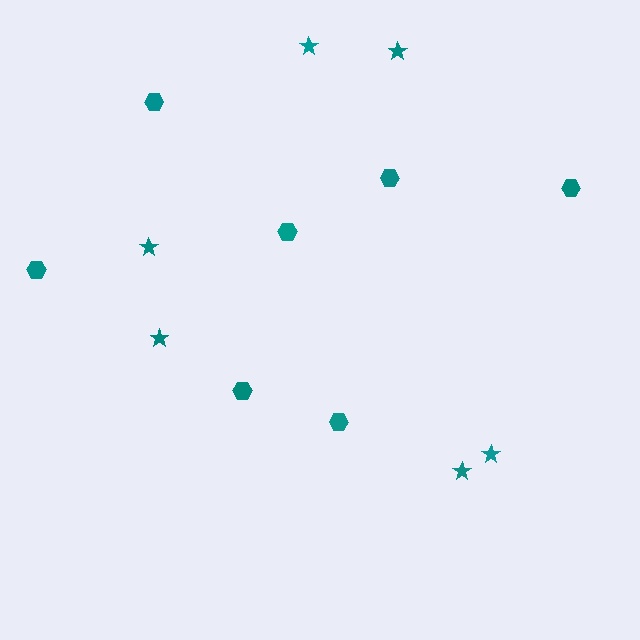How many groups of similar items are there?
There are 2 groups: one group of hexagons (7) and one group of stars (6).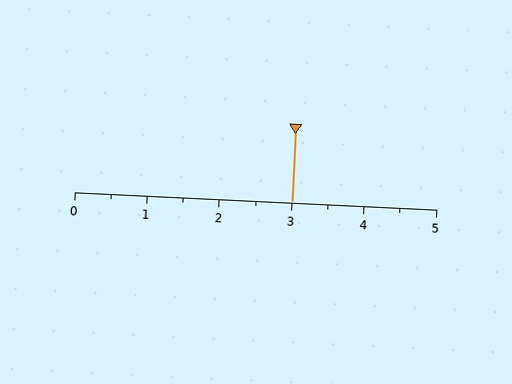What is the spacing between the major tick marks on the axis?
The major ticks are spaced 1 apart.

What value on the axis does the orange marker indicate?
The marker indicates approximately 3.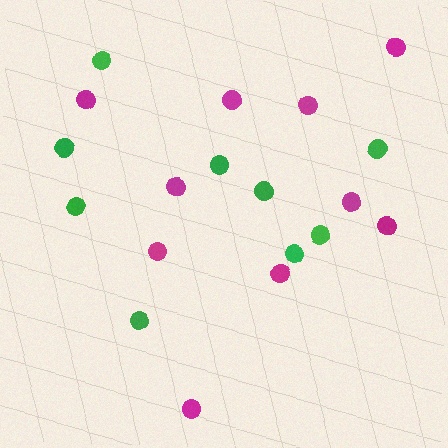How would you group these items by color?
There are 2 groups: one group of green circles (9) and one group of magenta circles (10).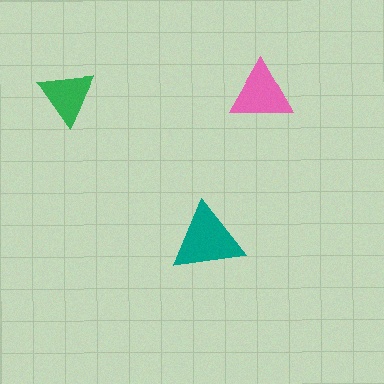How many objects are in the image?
There are 3 objects in the image.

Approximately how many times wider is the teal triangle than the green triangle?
About 1.5 times wider.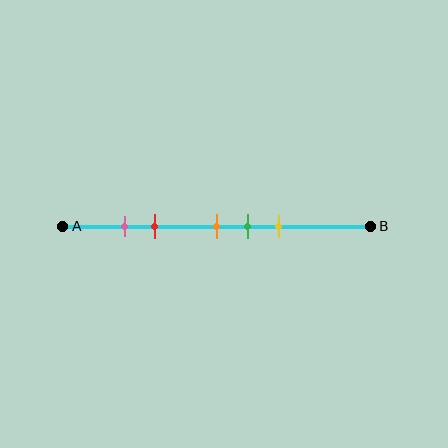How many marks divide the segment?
There are 5 marks dividing the segment.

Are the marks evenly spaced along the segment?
No, the marks are not evenly spaced.